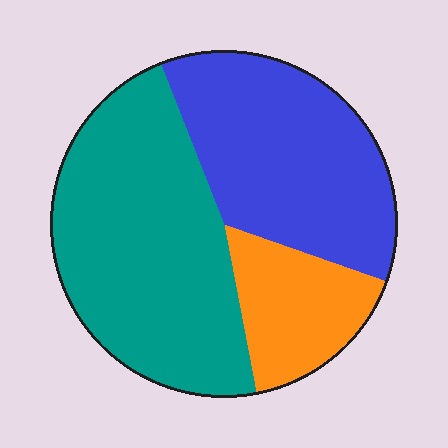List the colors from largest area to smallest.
From largest to smallest: teal, blue, orange.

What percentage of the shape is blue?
Blue covers roughly 35% of the shape.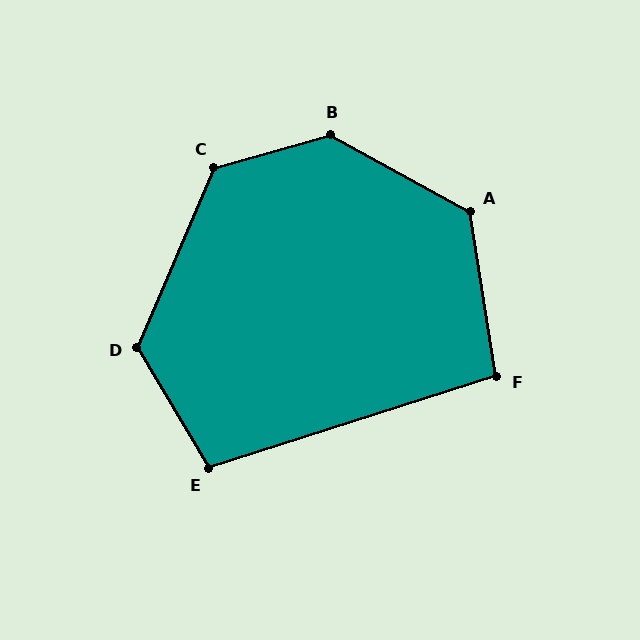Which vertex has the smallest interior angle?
F, at approximately 99 degrees.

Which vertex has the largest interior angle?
B, at approximately 135 degrees.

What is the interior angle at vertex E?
Approximately 103 degrees (obtuse).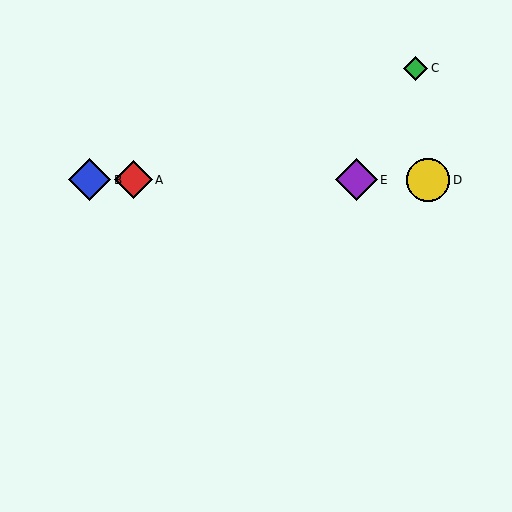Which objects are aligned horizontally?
Objects A, B, D, E are aligned horizontally.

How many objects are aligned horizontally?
4 objects (A, B, D, E) are aligned horizontally.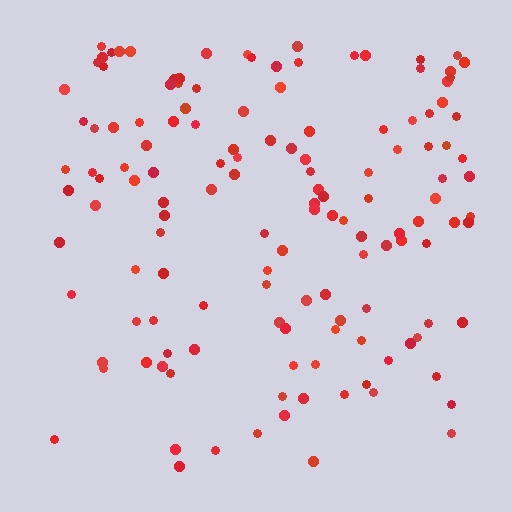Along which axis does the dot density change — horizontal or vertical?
Vertical.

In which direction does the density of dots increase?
From bottom to top, with the top side densest.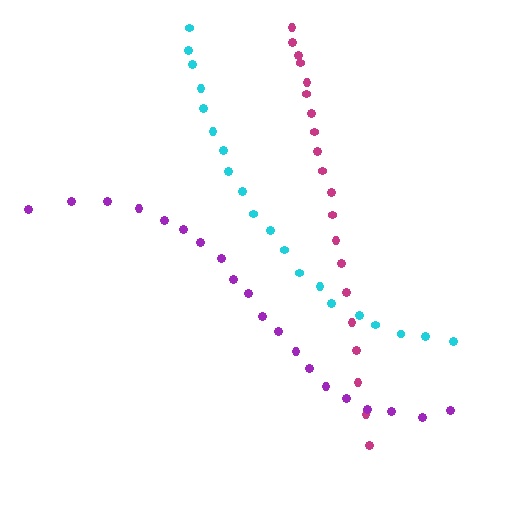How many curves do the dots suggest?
There are 3 distinct paths.